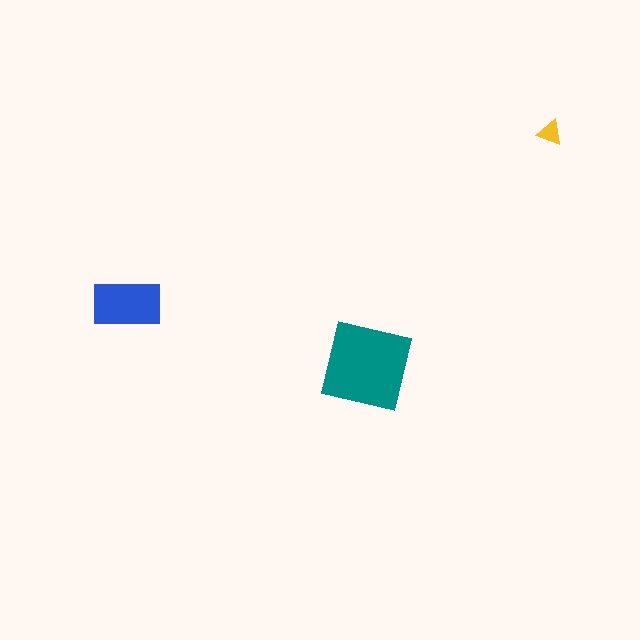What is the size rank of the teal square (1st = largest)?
1st.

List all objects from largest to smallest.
The teal square, the blue rectangle, the yellow triangle.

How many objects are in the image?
There are 3 objects in the image.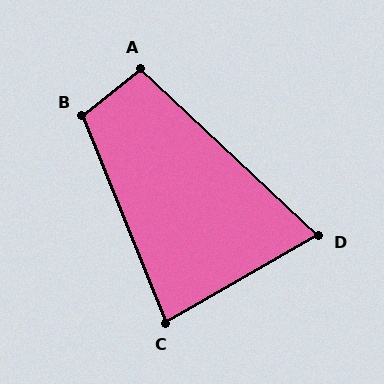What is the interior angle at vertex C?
Approximately 82 degrees (acute).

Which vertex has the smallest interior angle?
D, at approximately 73 degrees.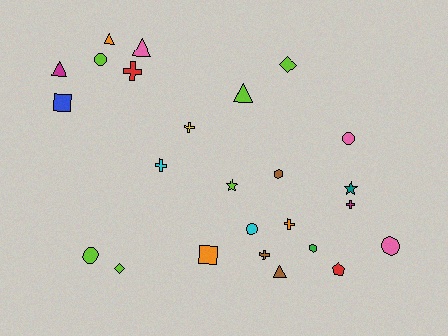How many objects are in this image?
There are 25 objects.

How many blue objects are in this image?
There is 1 blue object.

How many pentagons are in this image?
There is 1 pentagon.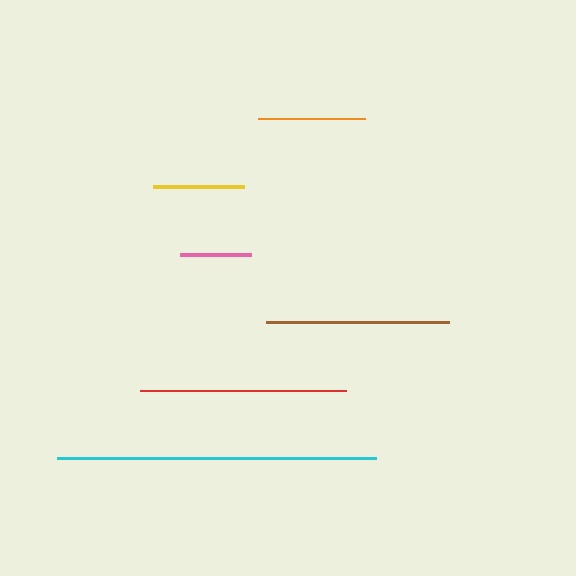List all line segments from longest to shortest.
From longest to shortest: cyan, red, brown, orange, yellow, pink.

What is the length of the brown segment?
The brown segment is approximately 184 pixels long.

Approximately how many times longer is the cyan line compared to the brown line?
The cyan line is approximately 1.7 times the length of the brown line.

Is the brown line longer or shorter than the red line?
The red line is longer than the brown line.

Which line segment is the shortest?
The pink line is the shortest at approximately 70 pixels.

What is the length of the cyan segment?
The cyan segment is approximately 318 pixels long.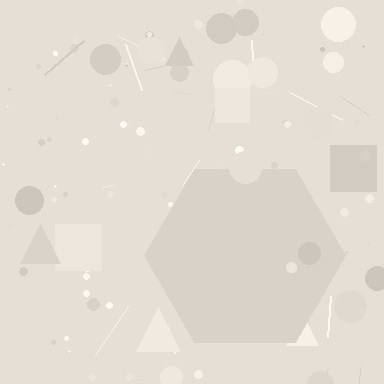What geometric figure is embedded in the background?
A hexagon is embedded in the background.